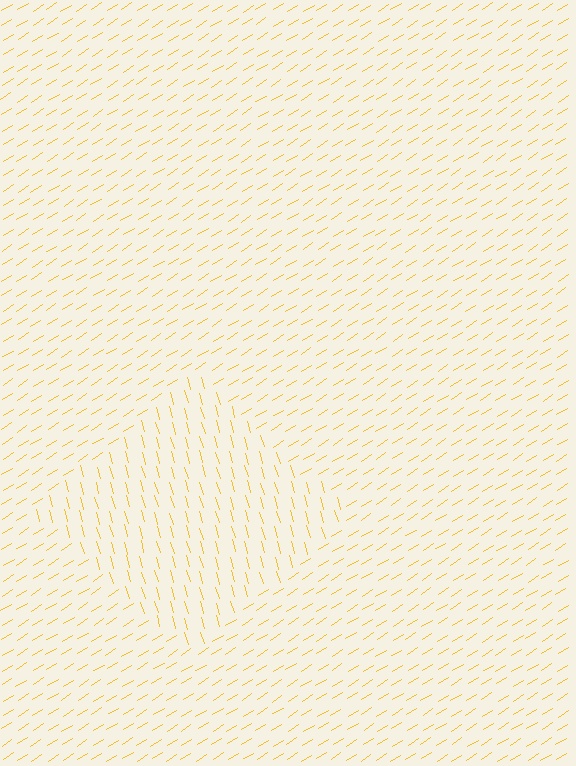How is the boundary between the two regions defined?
The boundary is defined purely by a change in line orientation (approximately 74 degrees difference). All lines are the same color and thickness.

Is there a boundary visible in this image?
Yes, there is a texture boundary formed by a change in line orientation.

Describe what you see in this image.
The image is filled with small yellow line segments. A diamond region in the image has lines oriented differently from the surrounding lines, creating a visible texture boundary.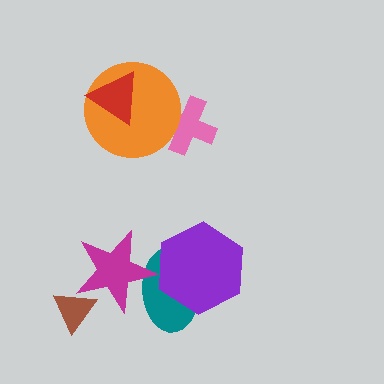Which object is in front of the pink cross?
The orange circle is in front of the pink cross.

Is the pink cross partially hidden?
Yes, it is partially covered by another shape.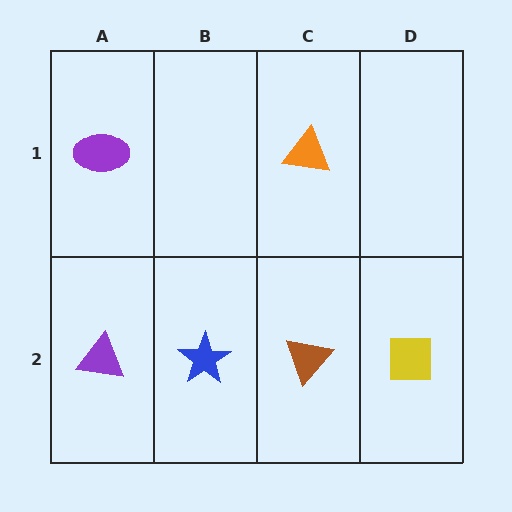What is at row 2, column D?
A yellow square.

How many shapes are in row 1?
2 shapes.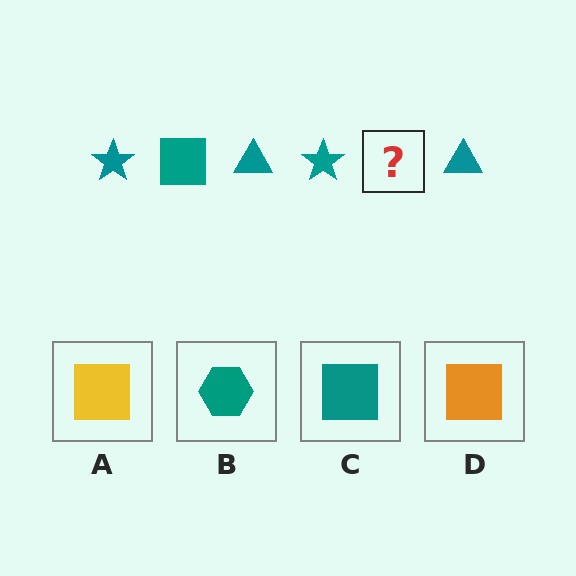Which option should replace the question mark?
Option C.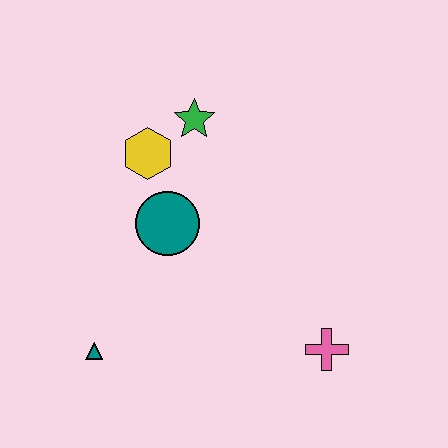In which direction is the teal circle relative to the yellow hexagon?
The teal circle is below the yellow hexagon.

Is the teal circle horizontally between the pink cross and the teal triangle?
Yes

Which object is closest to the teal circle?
The yellow hexagon is closest to the teal circle.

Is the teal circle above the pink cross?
Yes